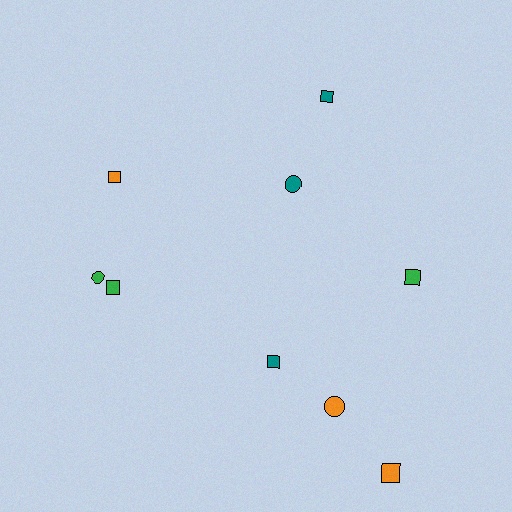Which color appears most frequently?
Orange, with 3 objects.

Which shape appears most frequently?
Square, with 6 objects.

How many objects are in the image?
There are 9 objects.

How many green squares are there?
There are 2 green squares.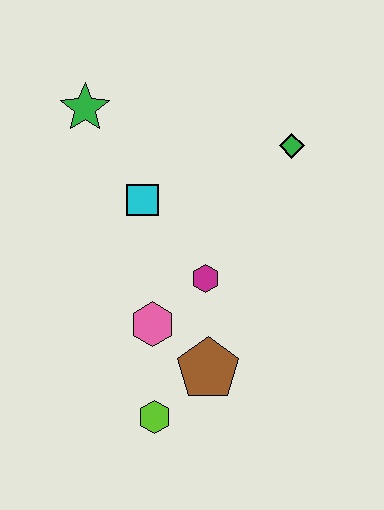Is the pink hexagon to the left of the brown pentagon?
Yes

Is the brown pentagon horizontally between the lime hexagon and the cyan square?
No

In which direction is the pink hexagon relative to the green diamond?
The pink hexagon is below the green diamond.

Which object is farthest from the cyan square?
The lime hexagon is farthest from the cyan square.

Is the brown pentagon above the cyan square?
No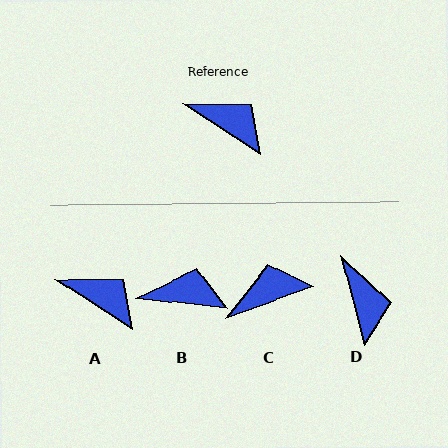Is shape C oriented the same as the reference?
No, it is off by about 52 degrees.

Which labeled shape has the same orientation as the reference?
A.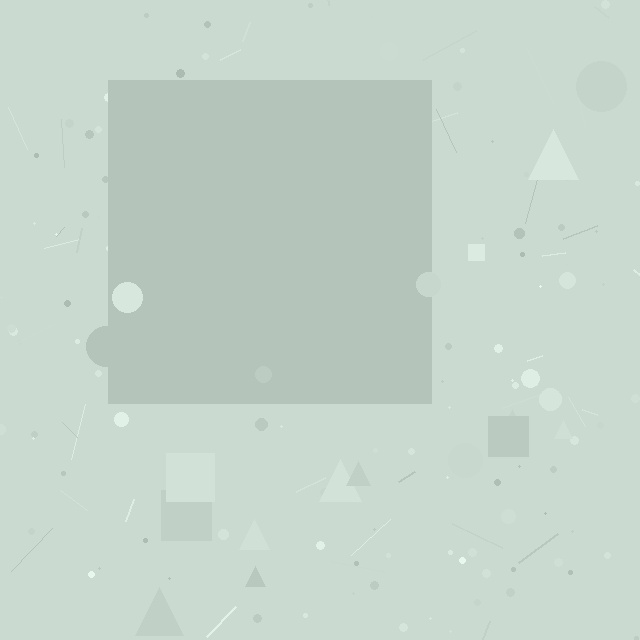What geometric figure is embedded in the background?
A square is embedded in the background.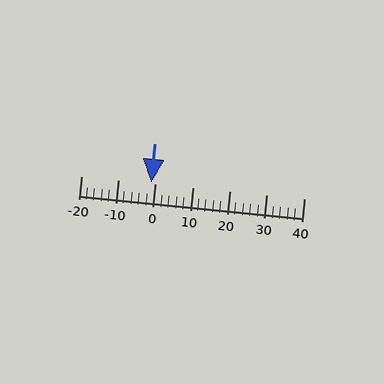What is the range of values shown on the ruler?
The ruler shows values from -20 to 40.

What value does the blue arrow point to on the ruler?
The blue arrow points to approximately -1.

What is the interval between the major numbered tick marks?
The major tick marks are spaced 10 units apart.